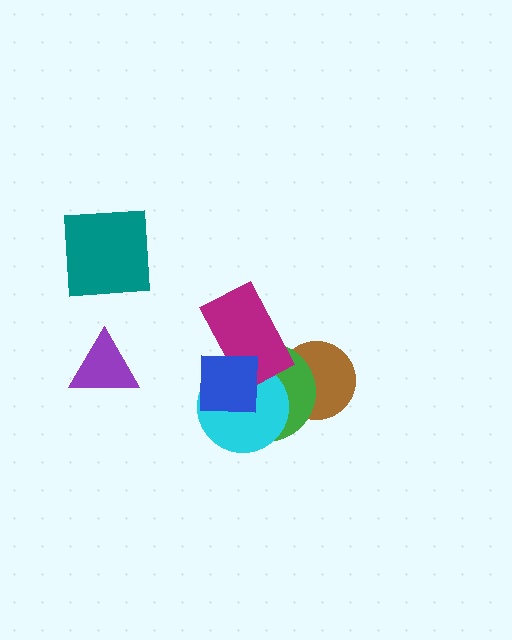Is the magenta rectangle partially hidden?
Yes, it is partially covered by another shape.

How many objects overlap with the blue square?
3 objects overlap with the blue square.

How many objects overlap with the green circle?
4 objects overlap with the green circle.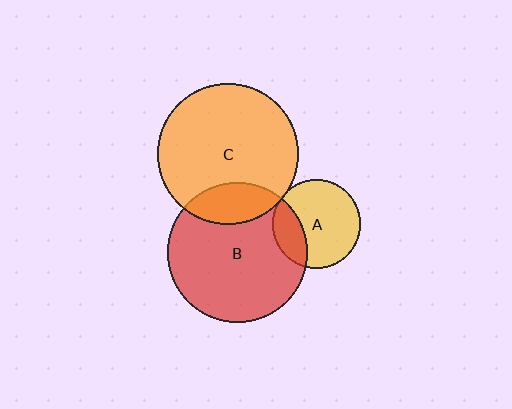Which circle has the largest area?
Circle C (orange).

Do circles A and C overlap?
Yes.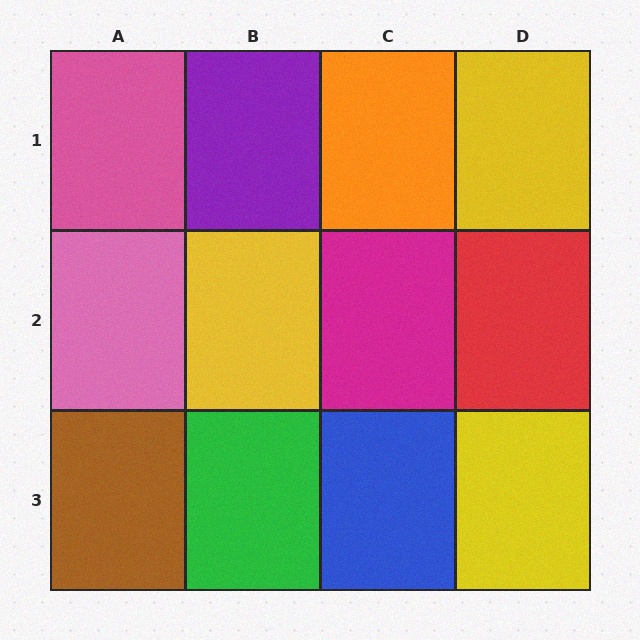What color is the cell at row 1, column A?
Pink.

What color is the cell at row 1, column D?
Yellow.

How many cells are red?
1 cell is red.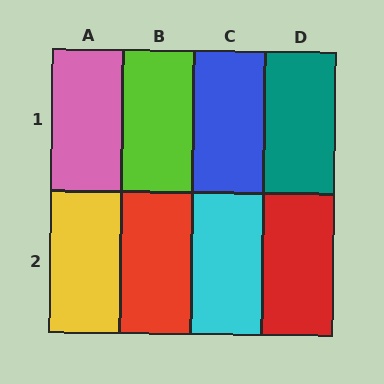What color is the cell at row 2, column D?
Red.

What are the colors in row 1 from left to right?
Pink, lime, blue, teal.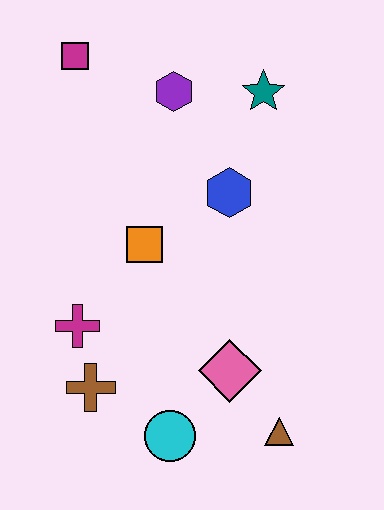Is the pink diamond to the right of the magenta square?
Yes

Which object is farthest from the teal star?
The cyan circle is farthest from the teal star.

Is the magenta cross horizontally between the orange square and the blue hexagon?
No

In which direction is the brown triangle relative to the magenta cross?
The brown triangle is to the right of the magenta cross.